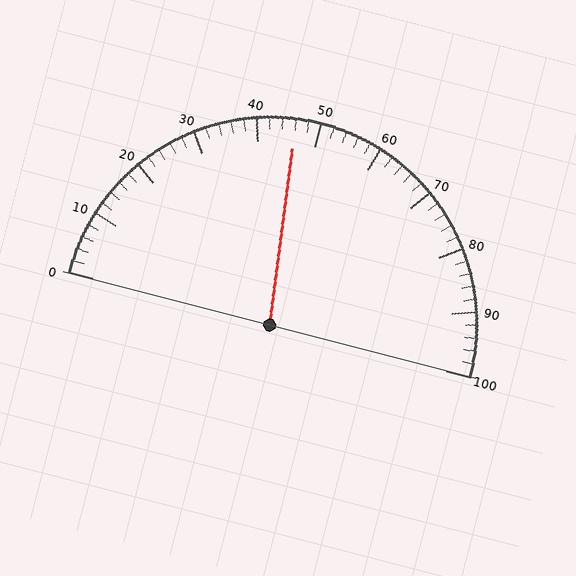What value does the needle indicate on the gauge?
The needle indicates approximately 46.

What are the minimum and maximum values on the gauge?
The gauge ranges from 0 to 100.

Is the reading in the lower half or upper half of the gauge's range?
The reading is in the lower half of the range (0 to 100).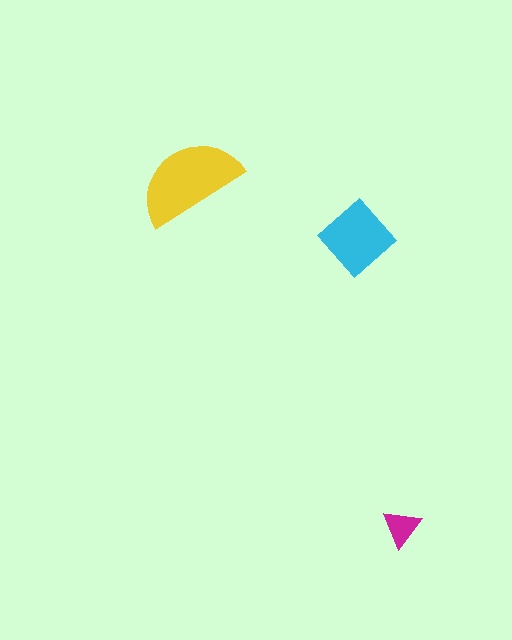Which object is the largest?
The yellow semicircle.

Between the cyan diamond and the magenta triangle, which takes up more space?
The cyan diamond.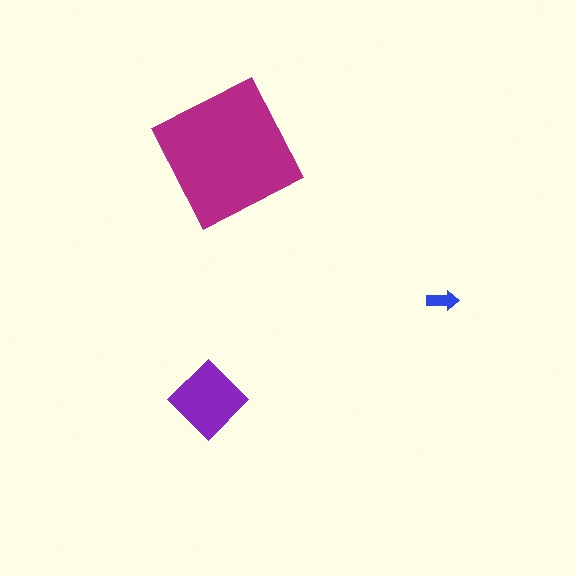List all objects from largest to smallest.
The magenta square, the purple diamond, the blue arrow.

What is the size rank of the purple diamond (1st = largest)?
2nd.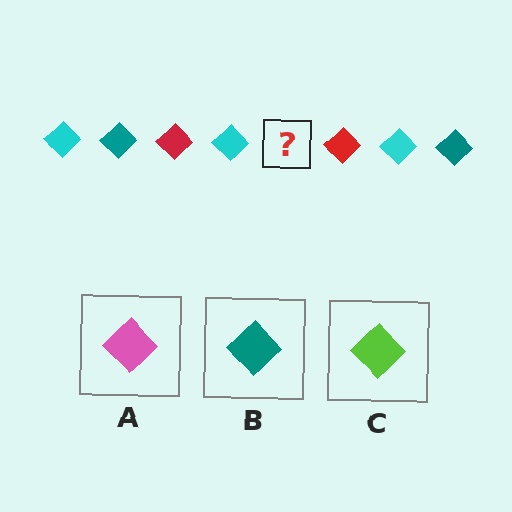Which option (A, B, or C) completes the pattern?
B.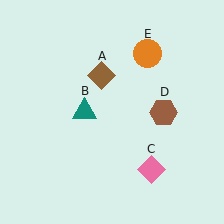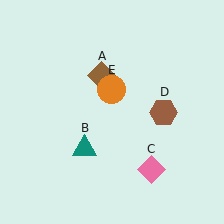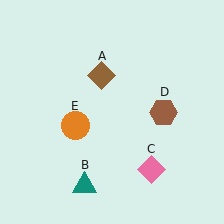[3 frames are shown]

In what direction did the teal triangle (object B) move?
The teal triangle (object B) moved down.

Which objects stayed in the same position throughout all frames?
Brown diamond (object A) and pink diamond (object C) and brown hexagon (object D) remained stationary.